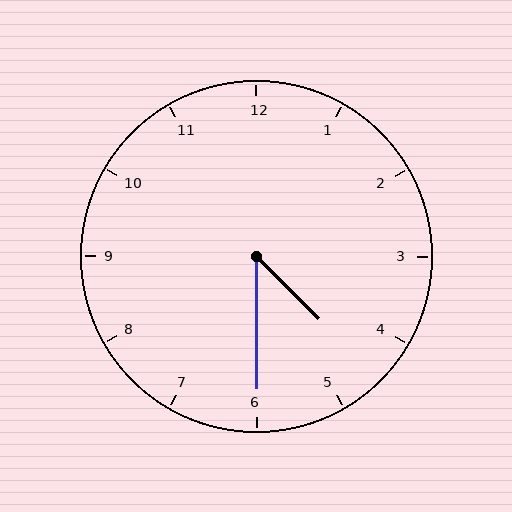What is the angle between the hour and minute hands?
Approximately 45 degrees.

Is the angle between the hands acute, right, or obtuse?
It is acute.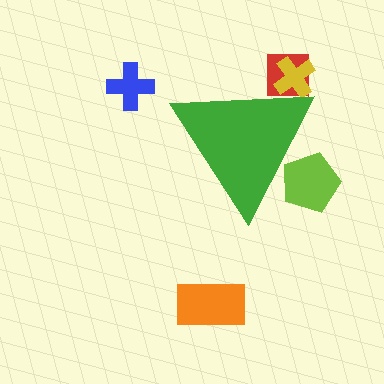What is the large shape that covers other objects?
A green triangle.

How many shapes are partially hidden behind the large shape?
3 shapes are partially hidden.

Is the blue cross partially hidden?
No, the blue cross is fully visible.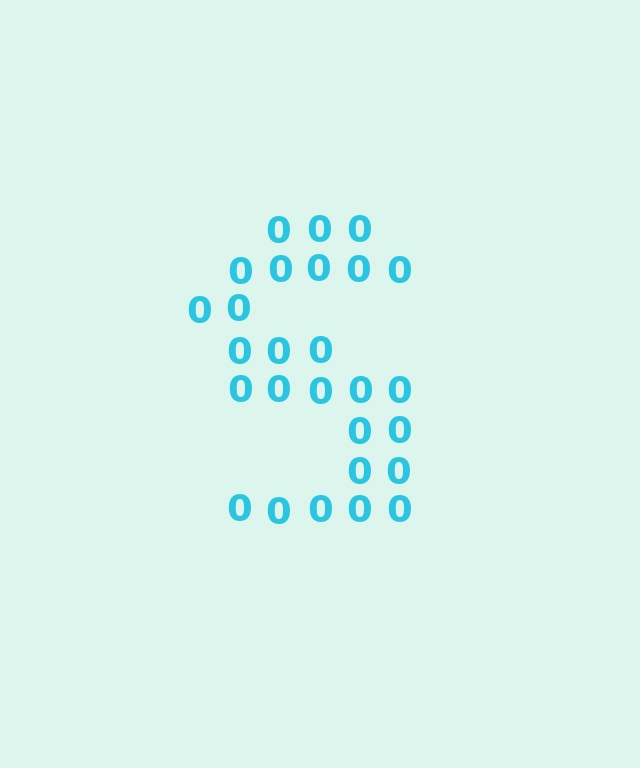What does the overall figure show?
The overall figure shows the letter S.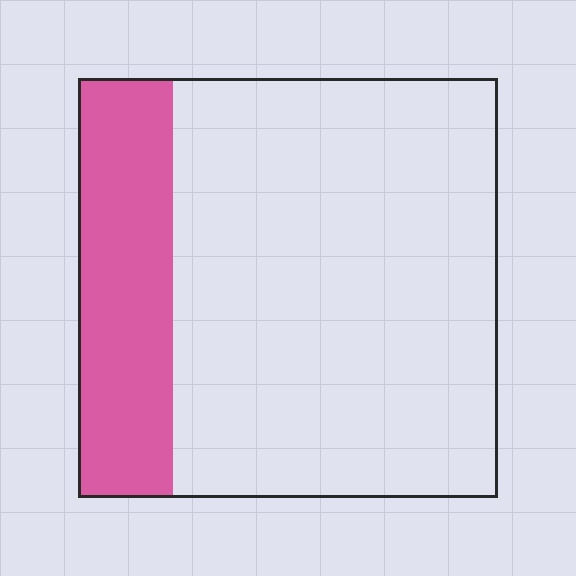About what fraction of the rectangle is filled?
About one quarter (1/4).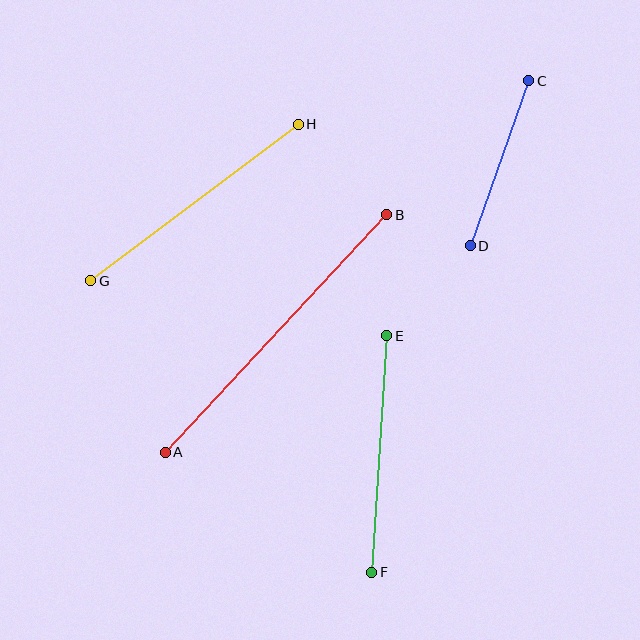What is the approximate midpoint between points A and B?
The midpoint is at approximately (276, 334) pixels.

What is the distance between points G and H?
The distance is approximately 260 pixels.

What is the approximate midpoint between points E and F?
The midpoint is at approximately (379, 454) pixels.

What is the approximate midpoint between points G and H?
The midpoint is at approximately (194, 202) pixels.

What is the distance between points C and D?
The distance is approximately 175 pixels.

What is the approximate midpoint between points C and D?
The midpoint is at approximately (499, 163) pixels.